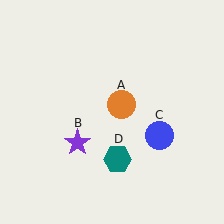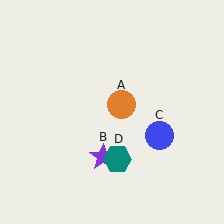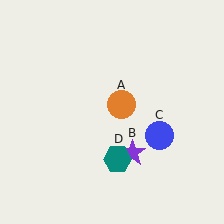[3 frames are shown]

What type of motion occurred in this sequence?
The purple star (object B) rotated counterclockwise around the center of the scene.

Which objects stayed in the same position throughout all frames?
Orange circle (object A) and blue circle (object C) and teal hexagon (object D) remained stationary.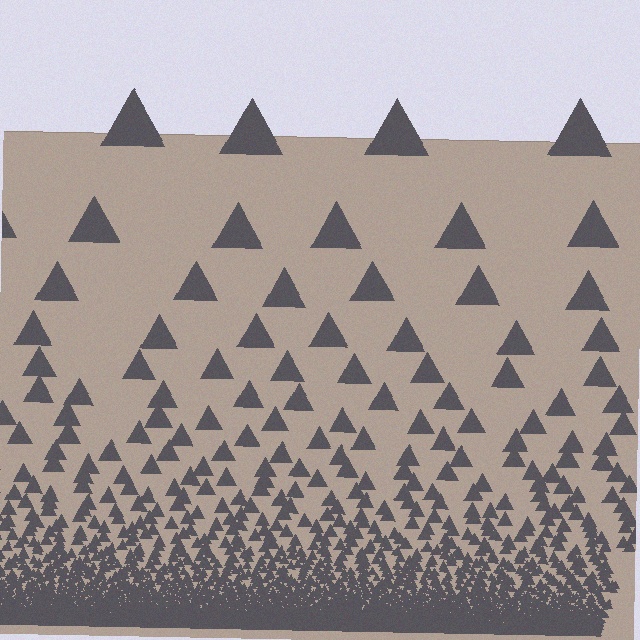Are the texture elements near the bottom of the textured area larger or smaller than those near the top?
Smaller. The gradient is inverted — elements near the bottom are smaller and denser.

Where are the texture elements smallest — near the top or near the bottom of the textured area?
Near the bottom.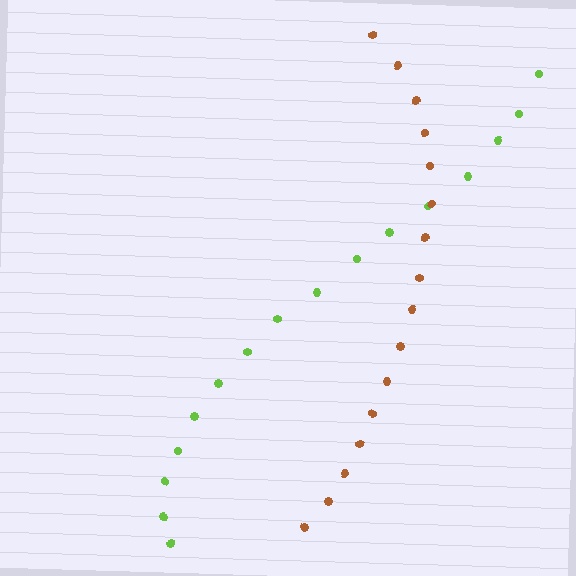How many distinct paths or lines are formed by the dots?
There are 2 distinct paths.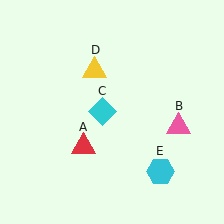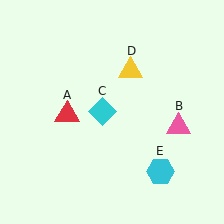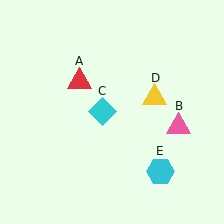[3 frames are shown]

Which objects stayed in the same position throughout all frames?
Pink triangle (object B) and cyan diamond (object C) and cyan hexagon (object E) remained stationary.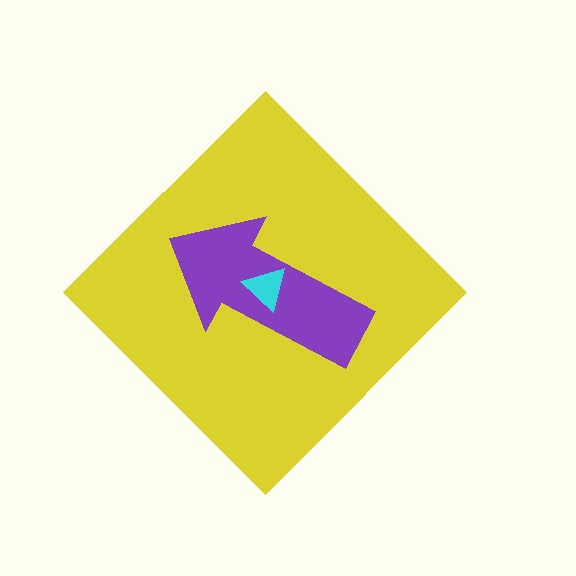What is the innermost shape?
The cyan triangle.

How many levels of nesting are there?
3.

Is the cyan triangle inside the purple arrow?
Yes.